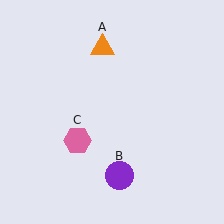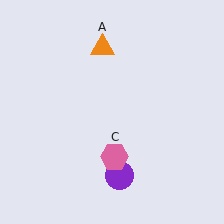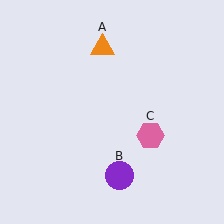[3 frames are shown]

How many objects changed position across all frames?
1 object changed position: pink hexagon (object C).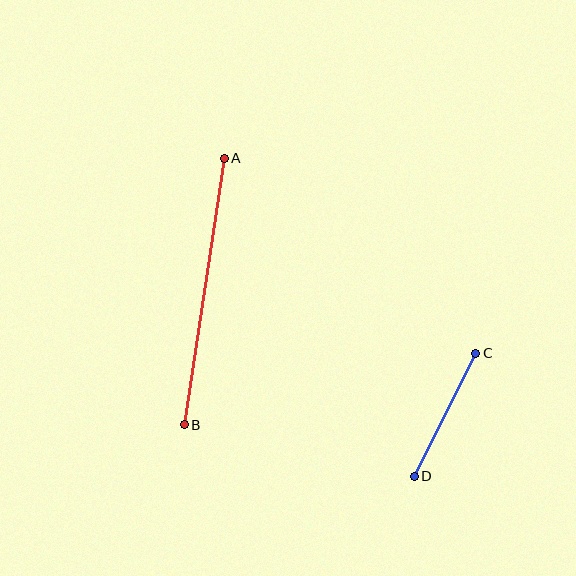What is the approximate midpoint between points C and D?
The midpoint is at approximately (445, 415) pixels.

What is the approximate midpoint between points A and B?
The midpoint is at approximately (204, 292) pixels.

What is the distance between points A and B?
The distance is approximately 269 pixels.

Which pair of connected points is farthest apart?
Points A and B are farthest apart.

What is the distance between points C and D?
The distance is approximately 138 pixels.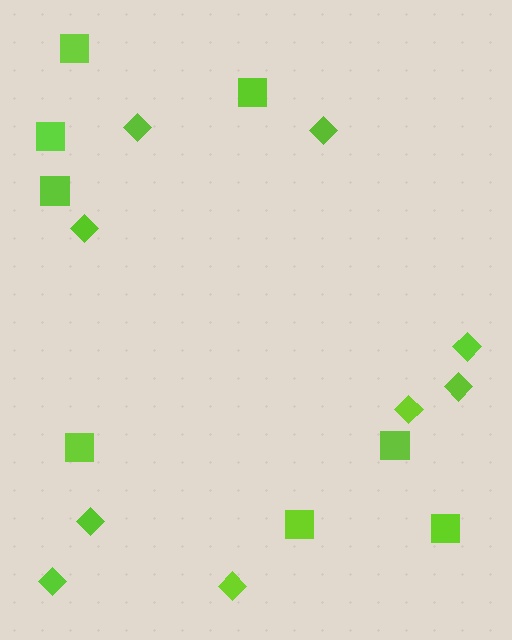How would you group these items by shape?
There are 2 groups: one group of diamonds (9) and one group of squares (8).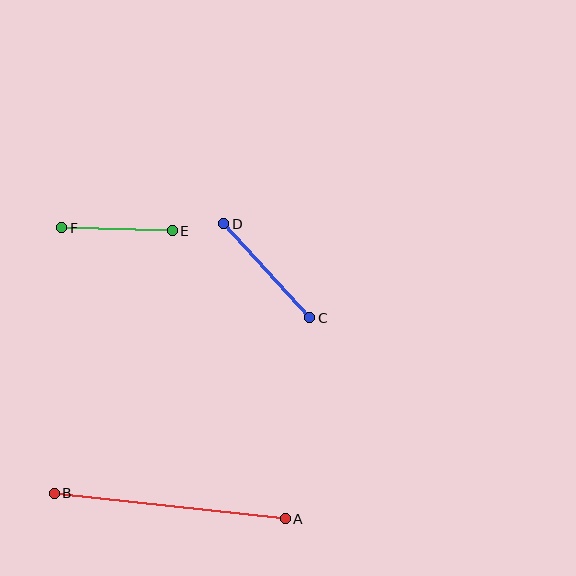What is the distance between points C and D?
The distance is approximately 128 pixels.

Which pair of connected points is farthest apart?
Points A and B are farthest apart.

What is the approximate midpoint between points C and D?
The midpoint is at approximately (267, 271) pixels.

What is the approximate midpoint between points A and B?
The midpoint is at approximately (170, 506) pixels.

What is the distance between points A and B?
The distance is approximately 232 pixels.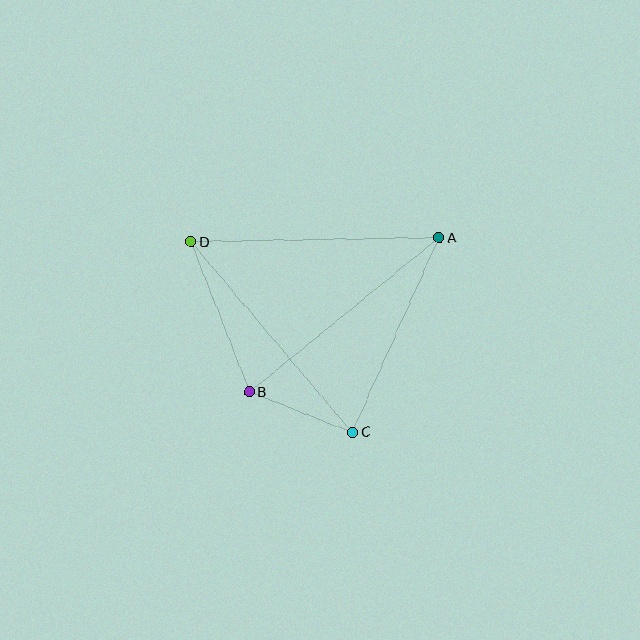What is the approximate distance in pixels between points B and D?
The distance between B and D is approximately 161 pixels.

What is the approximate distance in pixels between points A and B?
The distance between A and B is approximately 244 pixels.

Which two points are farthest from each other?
Points C and D are farthest from each other.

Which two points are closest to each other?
Points B and C are closest to each other.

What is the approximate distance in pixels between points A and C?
The distance between A and C is approximately 213 pixels.